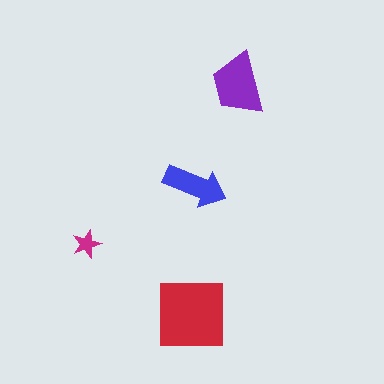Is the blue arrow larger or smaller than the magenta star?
Larger.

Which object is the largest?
The red square.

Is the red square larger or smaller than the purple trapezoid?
Larger.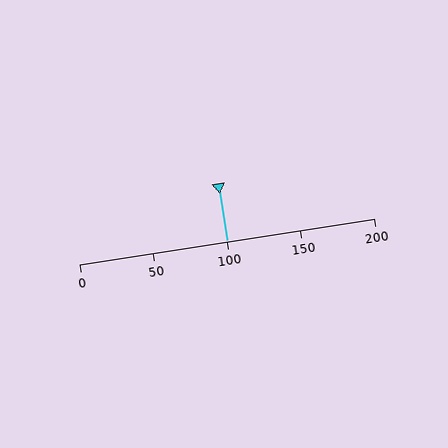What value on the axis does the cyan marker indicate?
The marker indicates approximately 100.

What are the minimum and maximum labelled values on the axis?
The axis runs from 0 to 200.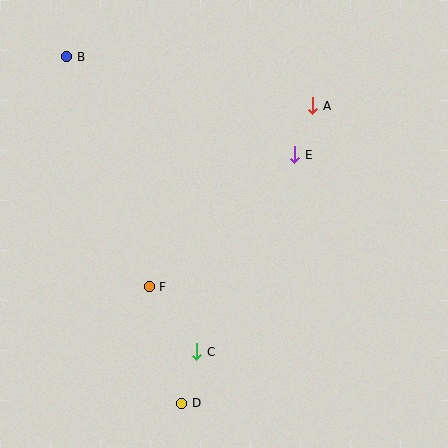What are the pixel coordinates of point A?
Point A is at (313, 106).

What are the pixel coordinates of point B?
Point B is at (67, 57).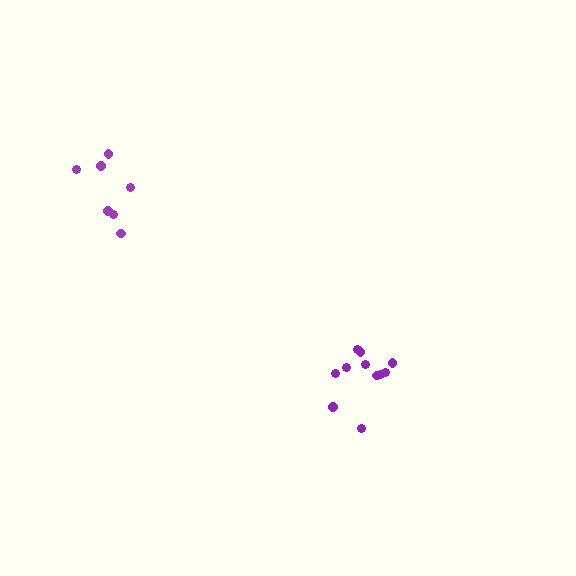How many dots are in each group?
Group 1: 11 dots, Group 2: 7 dots (18 total).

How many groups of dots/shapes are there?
There are 2 groups.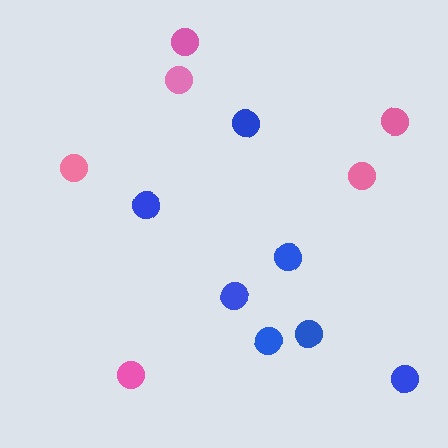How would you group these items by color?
There are 2 groups: one group of pink circles (6) and one group of blue circles (7).